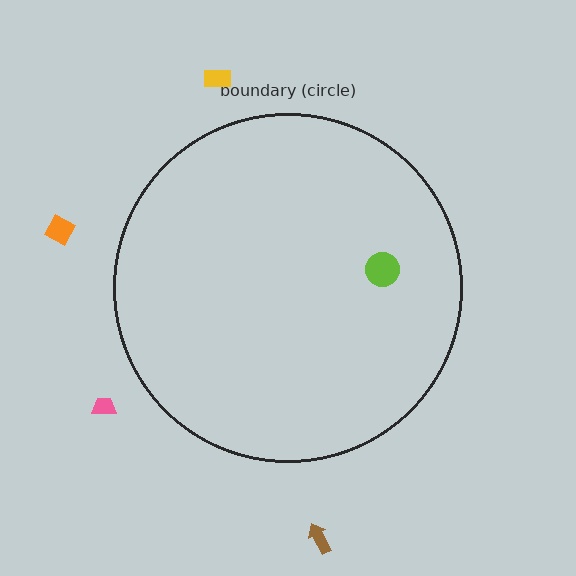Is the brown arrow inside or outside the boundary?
Outside.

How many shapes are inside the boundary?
1 inside, 4 outside.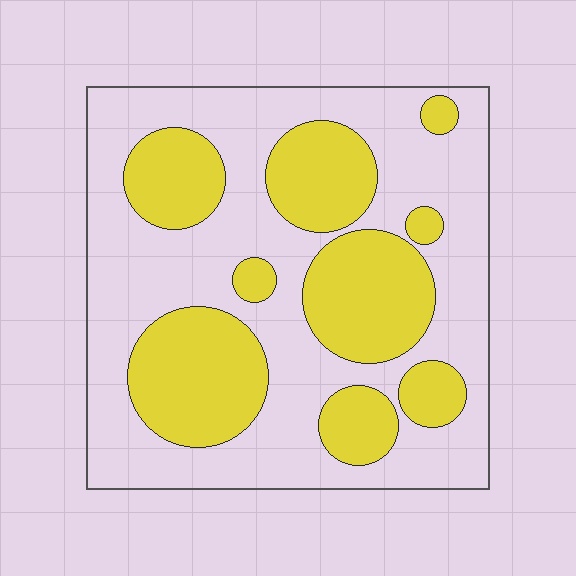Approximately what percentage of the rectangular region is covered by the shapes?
Approximately 40%.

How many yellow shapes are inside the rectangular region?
9.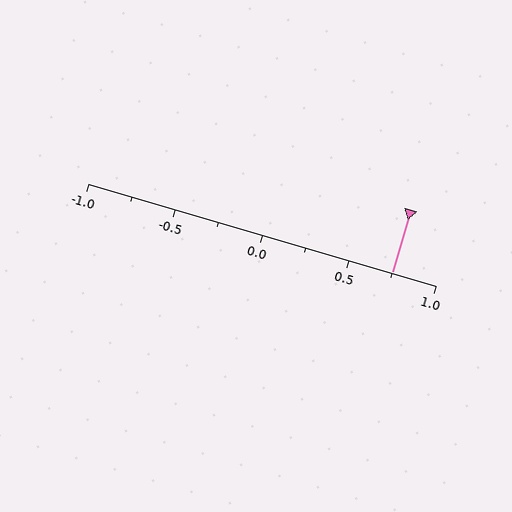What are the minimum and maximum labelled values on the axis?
The axis runs from -1.0 to 1.0.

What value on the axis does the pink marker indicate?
The marker indicates approximately 0.75.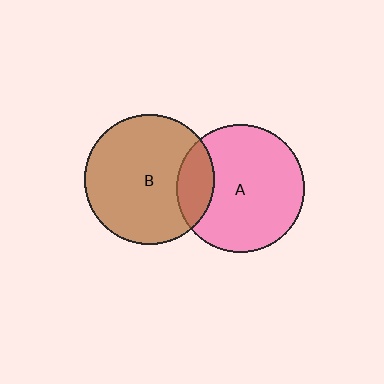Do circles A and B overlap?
Yes.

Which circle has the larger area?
Circle B (brown).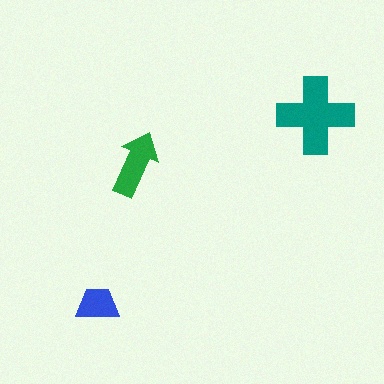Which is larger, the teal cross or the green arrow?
The teal cross.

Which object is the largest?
The teal cross.